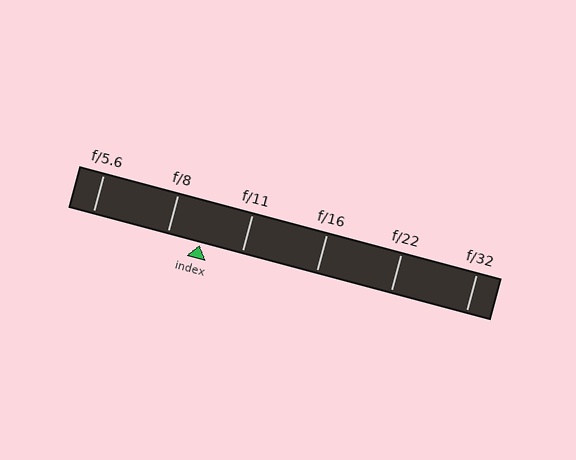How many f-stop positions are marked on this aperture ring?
There are 6 f-stop positions marked.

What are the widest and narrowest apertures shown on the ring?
The widest aperture shown is f/5.6 and the narrowest is f/32.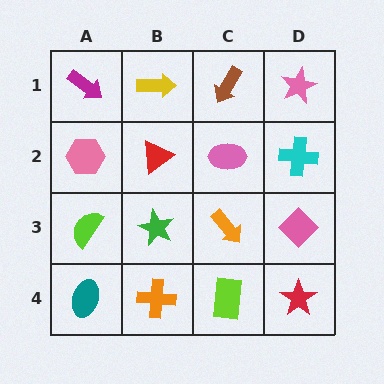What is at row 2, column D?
A cyan cross.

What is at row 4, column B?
An orange cross.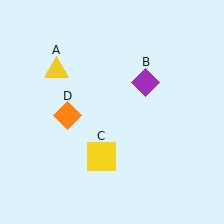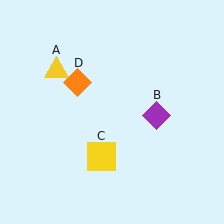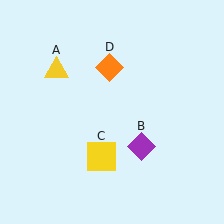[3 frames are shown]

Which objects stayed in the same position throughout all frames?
Yellow triangle (object A) and yellow square (object C) remained stationary.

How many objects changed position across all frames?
2 objects changed position: purple diamond (object B), orange diamond (object D).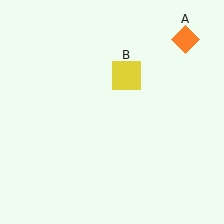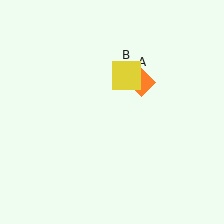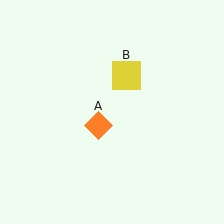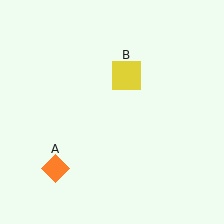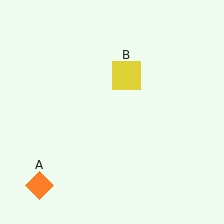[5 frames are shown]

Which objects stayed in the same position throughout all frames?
Yellow square (object B) remained stationary.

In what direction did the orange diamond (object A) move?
The orange diamond (object A) moved down and to the left.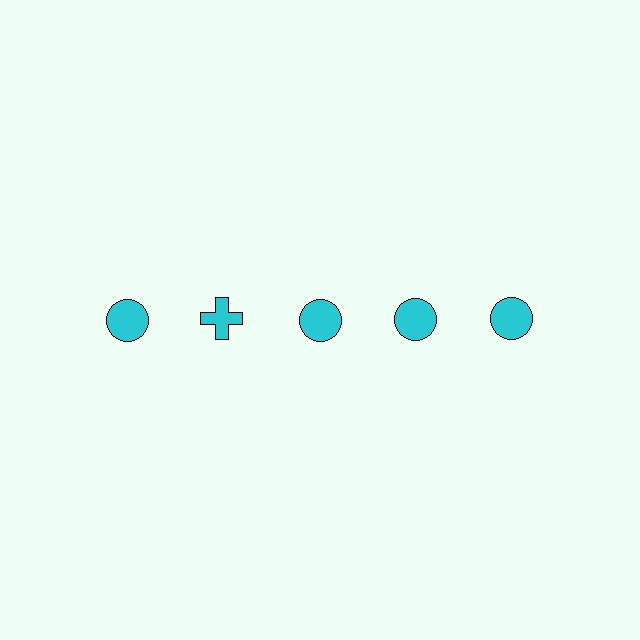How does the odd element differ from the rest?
It has a different shape: cross instead of circle.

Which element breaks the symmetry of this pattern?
The cyan cross in the top row, second from left column breaks the symmetry. All other shapes are cyan circles.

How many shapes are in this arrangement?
There are 5 shapes arranged in a grid pattern.